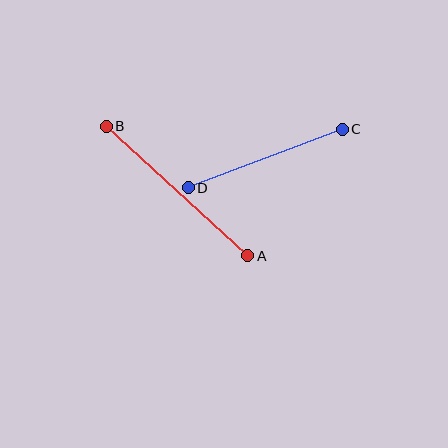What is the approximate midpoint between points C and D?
The midpoint is at approximately (265, 158) pixels.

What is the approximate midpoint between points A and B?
The midpoint is at approximately (177, 191) pixels.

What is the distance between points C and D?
The distance is approximately 165 pixels.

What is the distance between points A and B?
The distance is approximately 192 pixels.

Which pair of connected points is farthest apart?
Points A and B are farthest apart.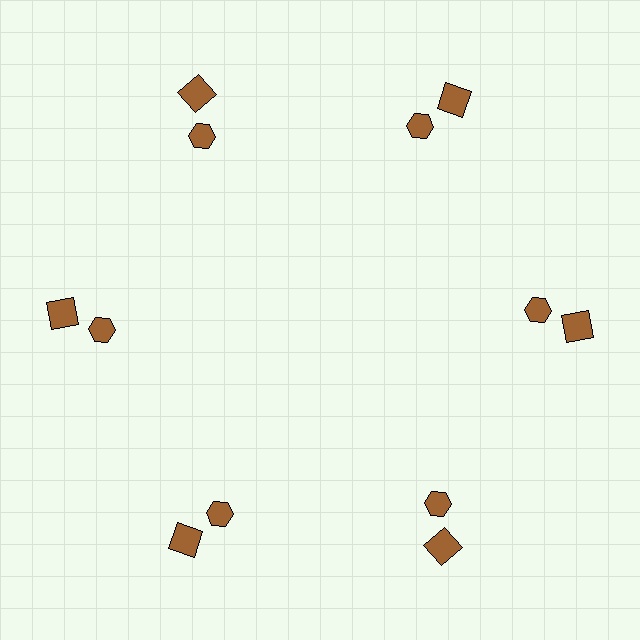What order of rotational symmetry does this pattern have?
This pattern has 6-fold rotational symmetry.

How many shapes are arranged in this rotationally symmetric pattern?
There are 12 shapes, arranged in 6 groups of 2.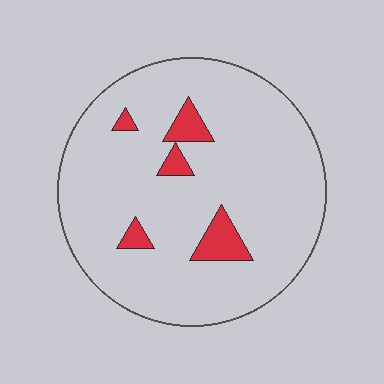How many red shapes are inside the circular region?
5.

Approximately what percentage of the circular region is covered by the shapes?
Approximately 10%.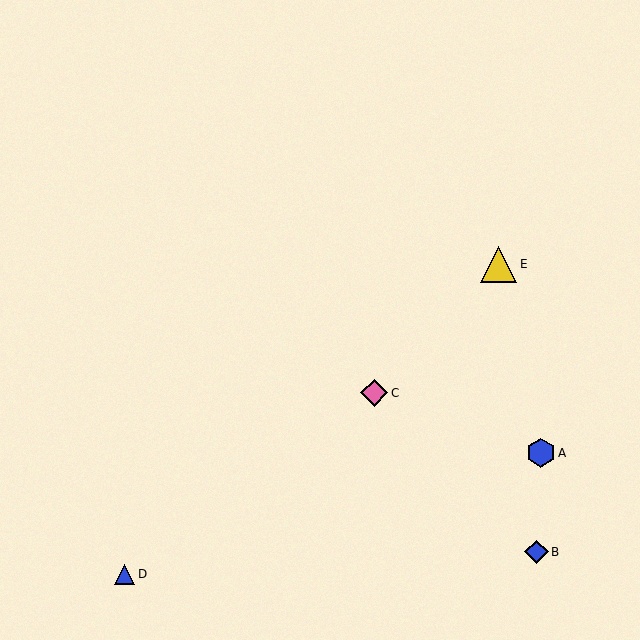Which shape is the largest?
The yellow triangle (labeled E) is the largest.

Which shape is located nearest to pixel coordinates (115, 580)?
The blue triangle (labeled D) at (124, 574) is nearest to that location.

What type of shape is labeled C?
Shape C is a pink diamond.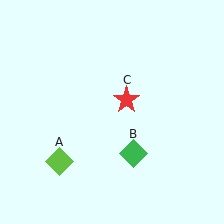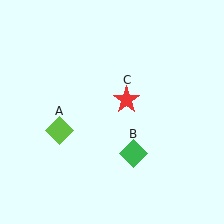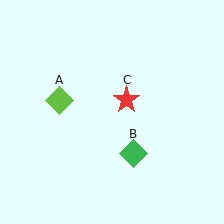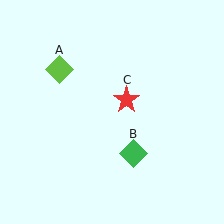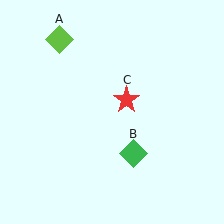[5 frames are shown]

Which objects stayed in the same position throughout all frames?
Green diamond (object B) and red star (object C) remained stationary.